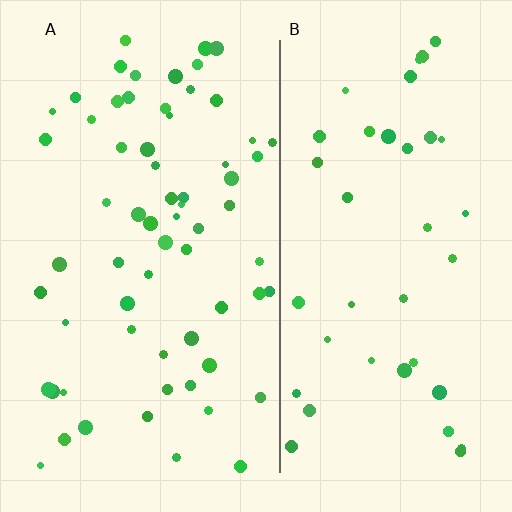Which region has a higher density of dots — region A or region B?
A (the left).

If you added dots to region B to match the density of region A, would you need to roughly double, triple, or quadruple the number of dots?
Approximately double.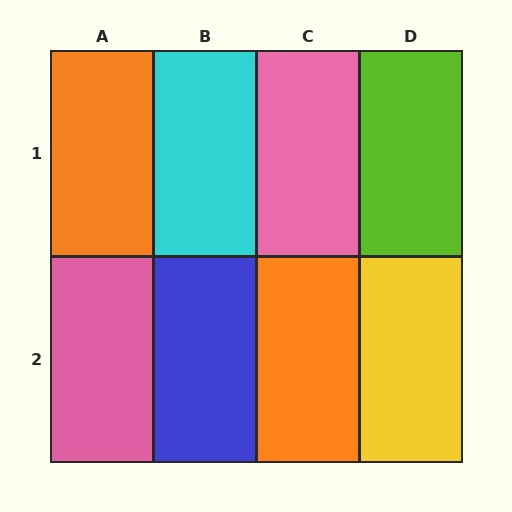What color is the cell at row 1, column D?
Lime.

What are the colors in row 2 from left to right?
Pink, blue, orange, yellow.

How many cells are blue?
1 cell is blue.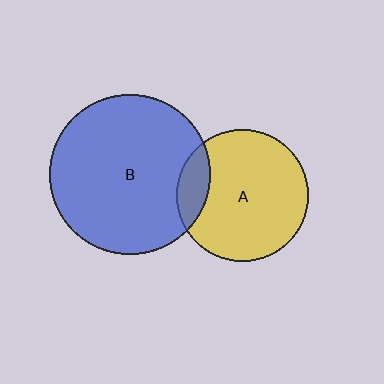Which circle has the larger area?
Circle B (blue).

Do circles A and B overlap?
Yes.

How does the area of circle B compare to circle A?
Approximately 1.5 times.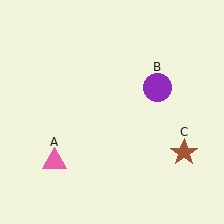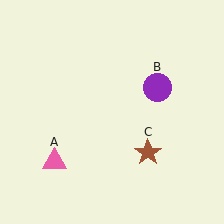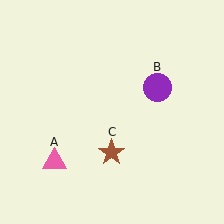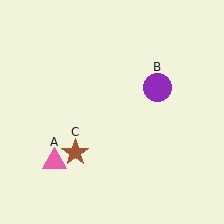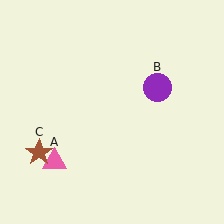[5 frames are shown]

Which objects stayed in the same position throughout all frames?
Pink triangle (object A) and purple circle (object B) remained stationary.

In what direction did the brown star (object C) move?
The brown star (object C) moved left.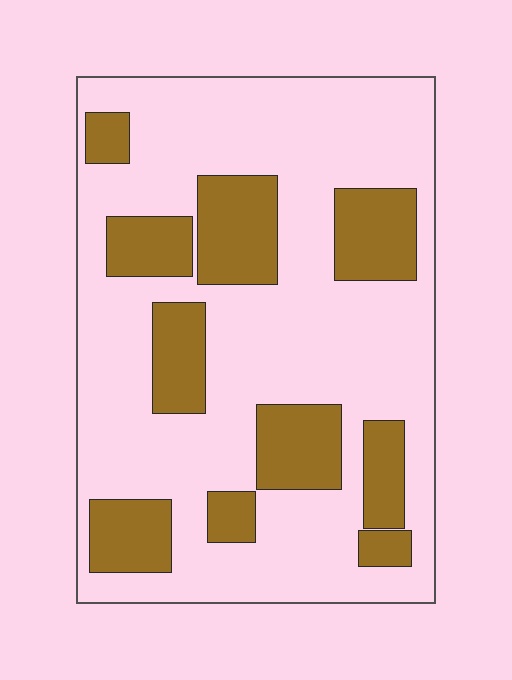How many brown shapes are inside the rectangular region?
10.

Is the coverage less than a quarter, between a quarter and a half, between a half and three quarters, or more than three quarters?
Between a quarter and a half.